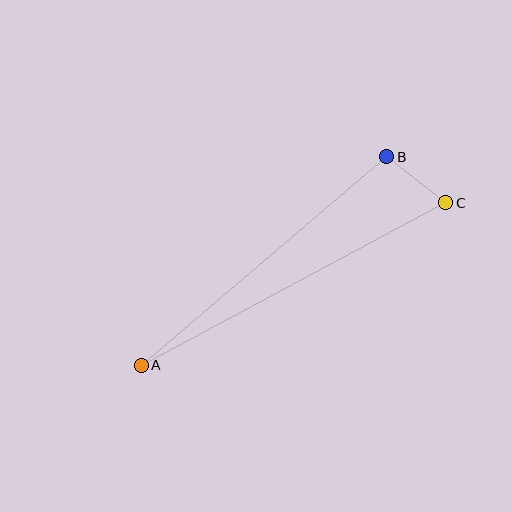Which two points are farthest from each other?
Points A and C are farthest from each other.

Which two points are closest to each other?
Points B and C are closest to each other.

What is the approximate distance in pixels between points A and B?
The distance between A and B is approximately 322 pixels.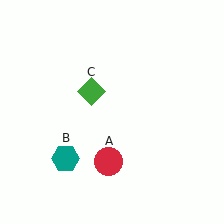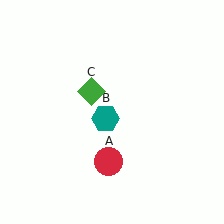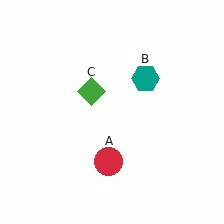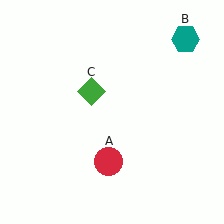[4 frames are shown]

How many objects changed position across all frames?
1 object changed position: teal hexagon (object B).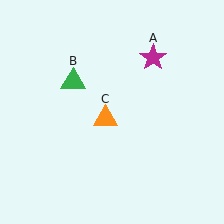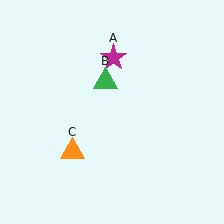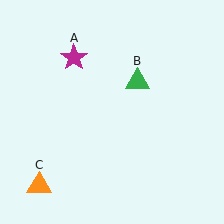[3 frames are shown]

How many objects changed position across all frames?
3 objects changed position: magenta star (object A), green triangle (object B), orange triangle (object C).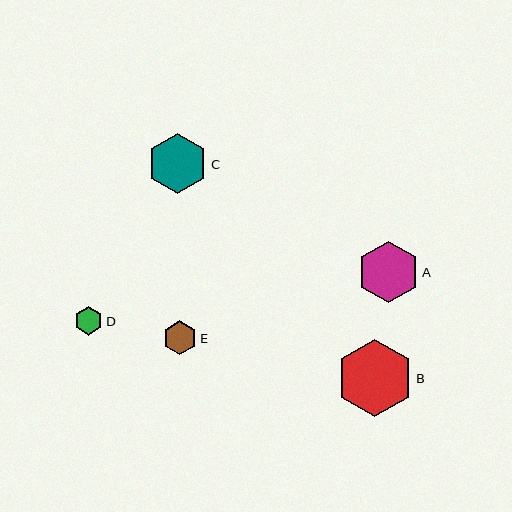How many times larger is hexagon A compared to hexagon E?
Hexagon A is approximately 1.8 times the size of hexagon E.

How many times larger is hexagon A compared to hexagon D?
Hexagon A is approximately 2.2 times the size of hexagon D.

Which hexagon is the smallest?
Hexagon D is the smallest with a size of approximately 28 pixels.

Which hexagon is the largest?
Hexagon B is the largest with a size of approximately 77 pixels.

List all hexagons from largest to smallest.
From largest to smallest: B, A, C, E, D.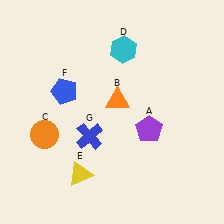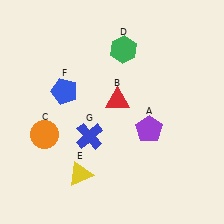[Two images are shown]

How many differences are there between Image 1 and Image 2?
There are 2 differences between the two images.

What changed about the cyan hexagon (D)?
In Image 1, D is cyan. In Image 2, it changed to green.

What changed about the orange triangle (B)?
In Image 1, B is orange. In Image 2, it changed to red.